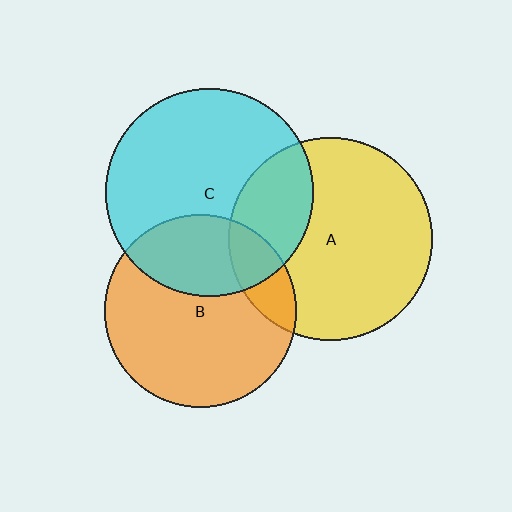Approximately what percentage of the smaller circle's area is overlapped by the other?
Approximately 15%.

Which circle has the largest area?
Circle C (cyan).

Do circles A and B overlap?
Yes.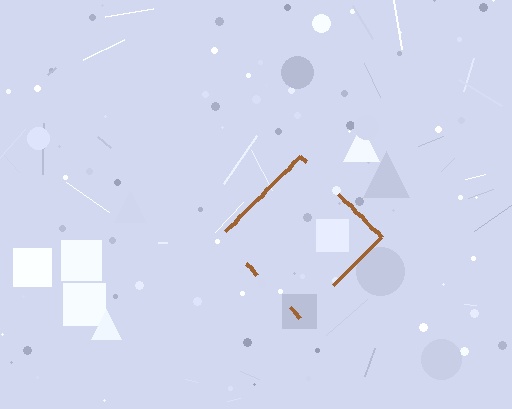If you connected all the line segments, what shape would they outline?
They would outline a diamond.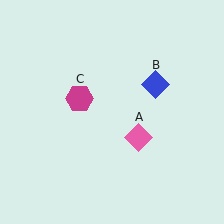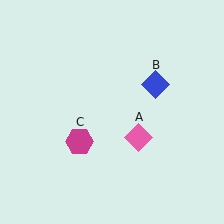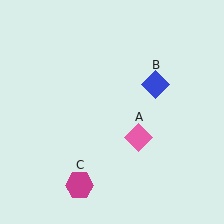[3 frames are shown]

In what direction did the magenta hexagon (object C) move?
The magenta hexagon (object C) moved down.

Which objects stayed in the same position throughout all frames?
Pink diamond (object A) and blue diamond (object B) remained stationary.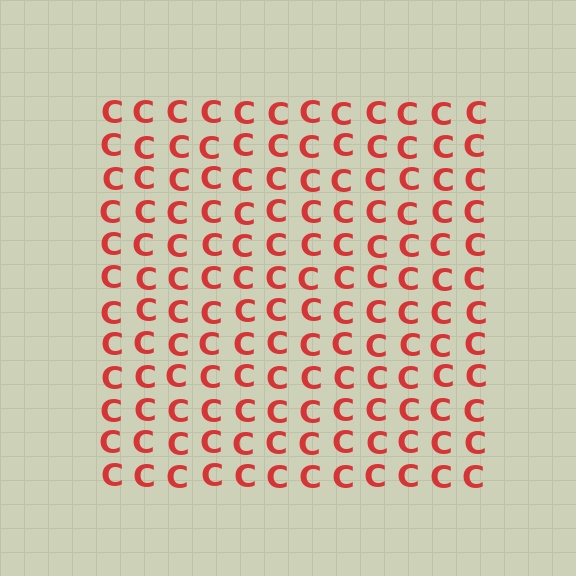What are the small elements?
The small elements are letter C's.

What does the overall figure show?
The overall figure shows a square.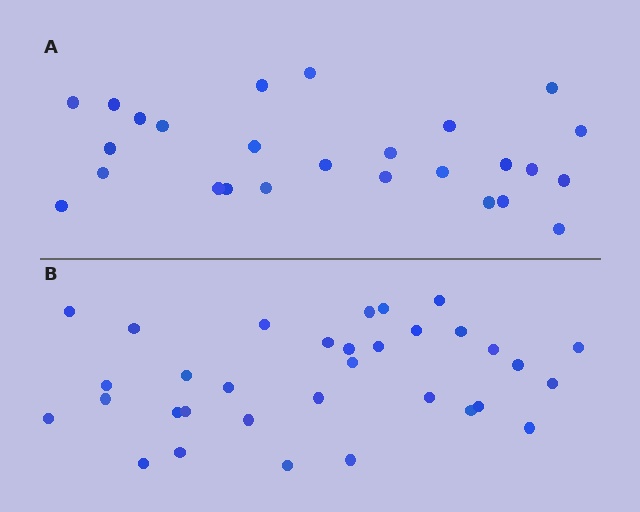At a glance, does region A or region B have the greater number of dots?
Region B (the bottom region) has more dots.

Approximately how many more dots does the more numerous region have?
Region B has roughly 8 or so more dots than region A.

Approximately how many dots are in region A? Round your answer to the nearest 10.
About 30 dots. (The exact count is 26, which rounds to 30.)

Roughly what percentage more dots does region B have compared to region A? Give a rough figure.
About 25% more.